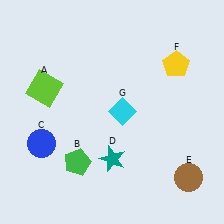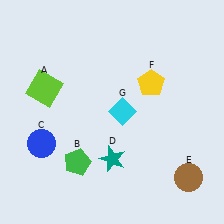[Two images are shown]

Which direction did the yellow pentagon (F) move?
The yellow pentagon (F) moved left.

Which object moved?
The yellow pentagon (F) moved left.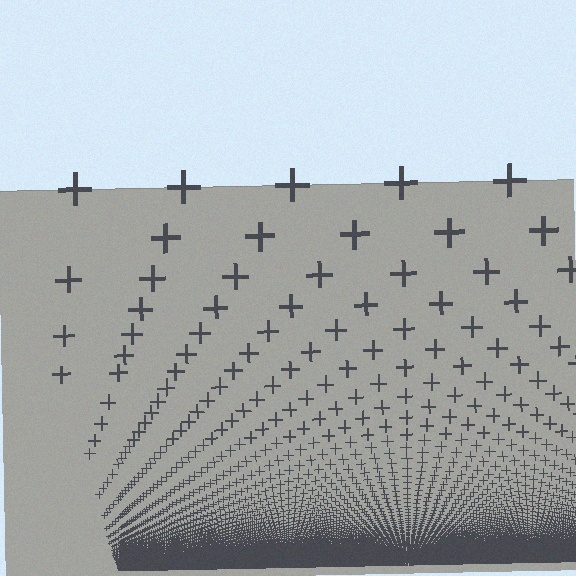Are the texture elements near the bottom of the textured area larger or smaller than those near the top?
Smaller. The gradient is inverted — elements near the bottom are smaller and denser.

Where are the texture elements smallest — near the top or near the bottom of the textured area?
Near the bottom.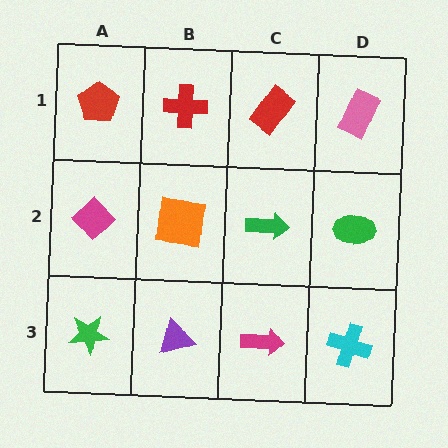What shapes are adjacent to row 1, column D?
A green ellipse (row 2, column D), a red rectangle (row 1, column C).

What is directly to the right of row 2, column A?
An orange square.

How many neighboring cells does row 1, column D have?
2.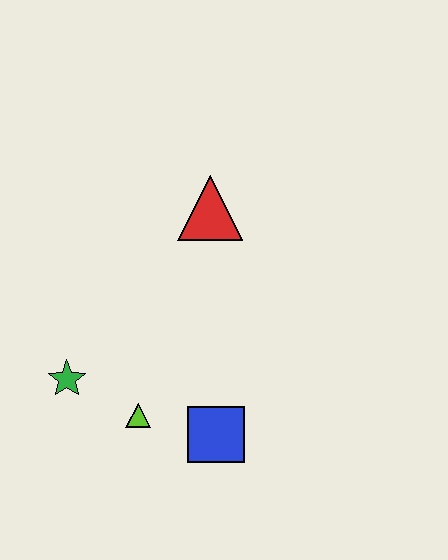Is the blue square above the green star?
No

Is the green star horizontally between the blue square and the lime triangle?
No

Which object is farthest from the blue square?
The red triangle is farthest from the blue square.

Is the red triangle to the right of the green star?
Yes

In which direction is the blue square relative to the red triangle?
The blue square is below the red triangle.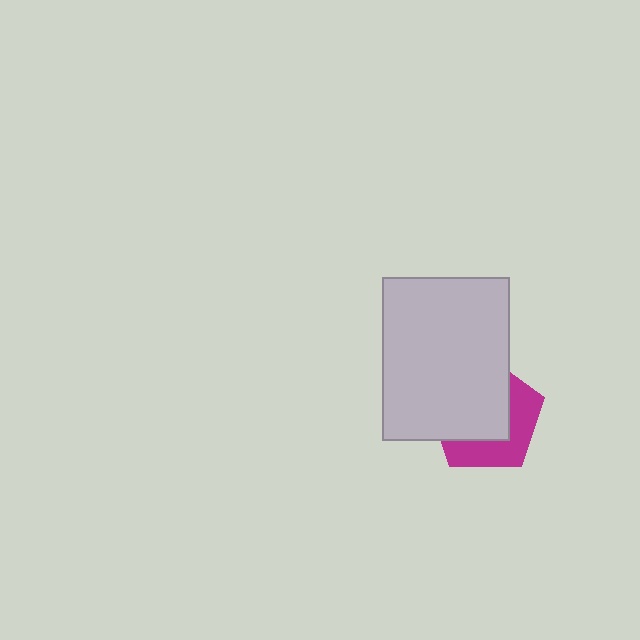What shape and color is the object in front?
The object in front is a light gray rectangle.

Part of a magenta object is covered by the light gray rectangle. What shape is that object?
It is a pentagon.